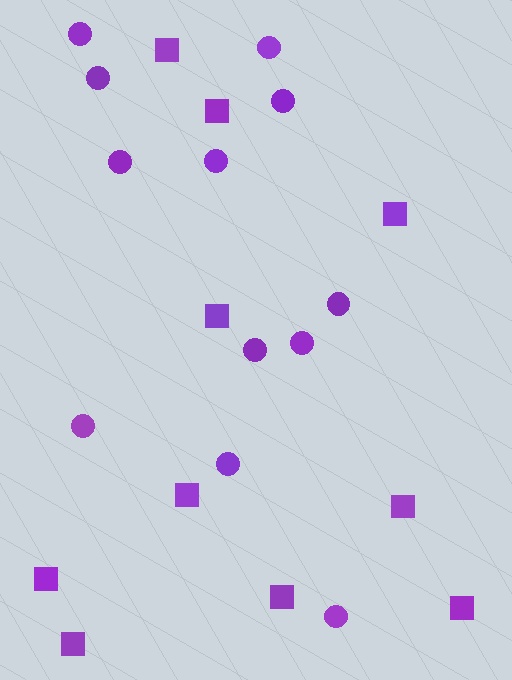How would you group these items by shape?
There are 2 groups: one group of squares (10) and one group of circles (12).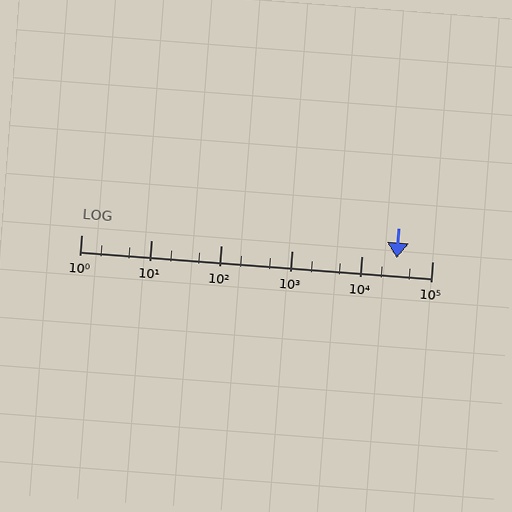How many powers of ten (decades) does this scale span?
The scale spans 5 decades, from 1 to 100000.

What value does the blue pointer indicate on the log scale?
The pointer indicates approximately 31000.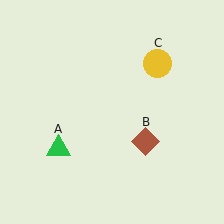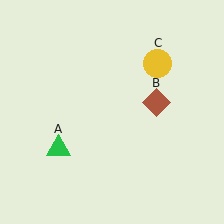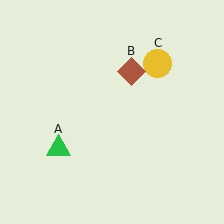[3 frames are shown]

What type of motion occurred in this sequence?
The brown diamond (object B) rotated counterclockwise around the center of the scene.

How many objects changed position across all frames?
1 object changed position: brown diamond (object B).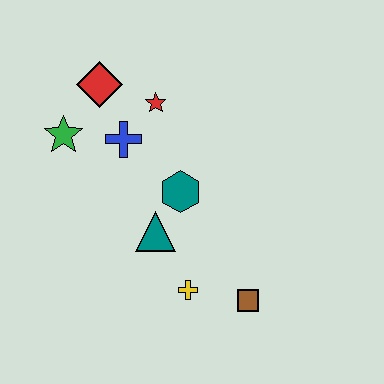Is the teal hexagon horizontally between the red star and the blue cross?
No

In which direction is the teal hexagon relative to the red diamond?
The teal hexagon is below the red diamond.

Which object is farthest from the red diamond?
The brown square is farthest from the red diamond.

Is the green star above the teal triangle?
Yes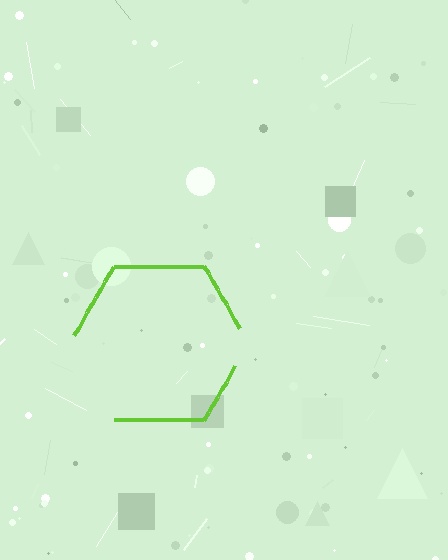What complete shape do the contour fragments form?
The contour fragments form a hexagon.